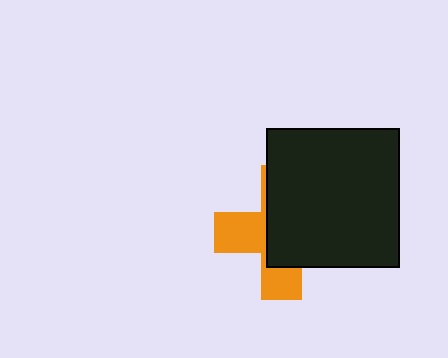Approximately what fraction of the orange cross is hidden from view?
Roughly 61% of the orange cross is hidden behind the black rectangle.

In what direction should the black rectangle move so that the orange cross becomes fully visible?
The black rectangle should move right. That is the shortest direction to clear the overlap and leave the orange cross fully visible.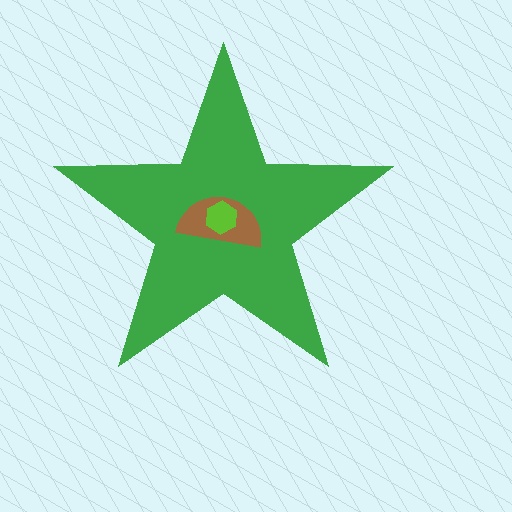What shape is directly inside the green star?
The brown semicircle.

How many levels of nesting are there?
3.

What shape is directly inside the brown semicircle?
The lime hexagon.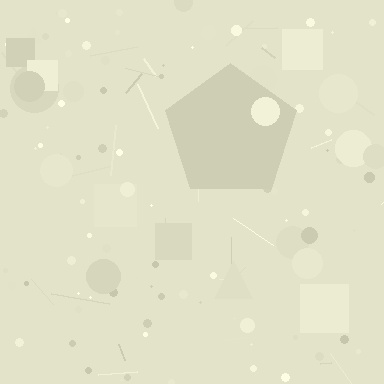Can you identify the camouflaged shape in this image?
The camouflaged shape is a pentagon.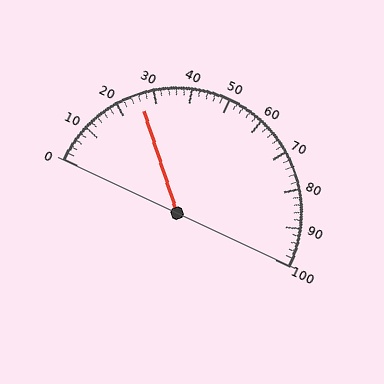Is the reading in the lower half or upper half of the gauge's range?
The reading is in the lower half of the range (0 to 100).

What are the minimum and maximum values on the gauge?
The gauge ranges from 0 to 100.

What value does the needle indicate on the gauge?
The needle indicates approximately 26.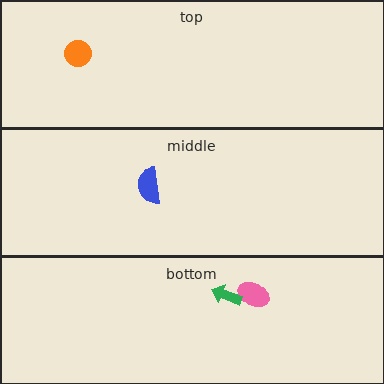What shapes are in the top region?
The orange circle.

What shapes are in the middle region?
The blue semicircle.